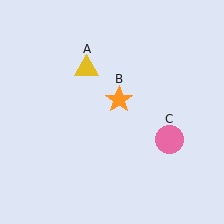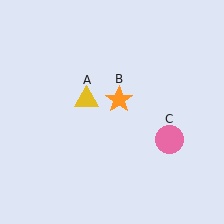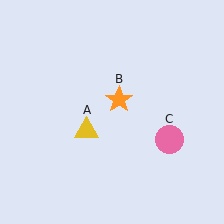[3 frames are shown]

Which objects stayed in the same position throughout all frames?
Orange star (object B) and pink circle (object C) remained stationary.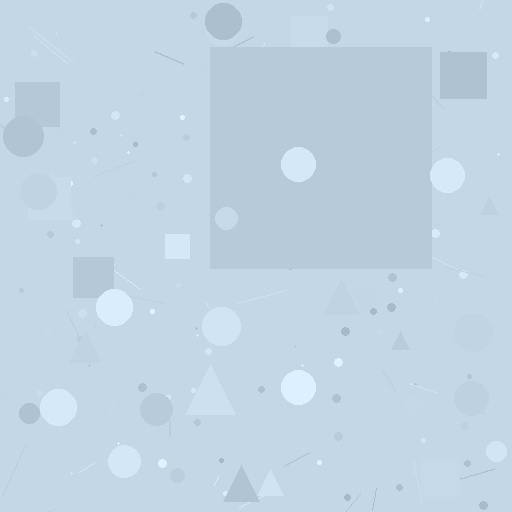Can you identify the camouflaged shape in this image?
The camouflaged shape is a square.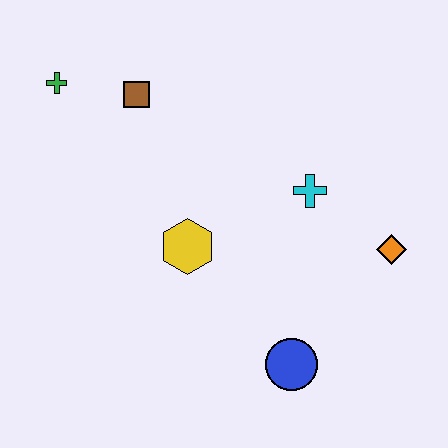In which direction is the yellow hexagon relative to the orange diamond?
The yellow hexagon is to the left of the orange diamond.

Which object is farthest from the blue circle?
The green cross is farthest from the blue circle.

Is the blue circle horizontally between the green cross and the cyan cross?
Yes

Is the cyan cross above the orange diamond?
Yes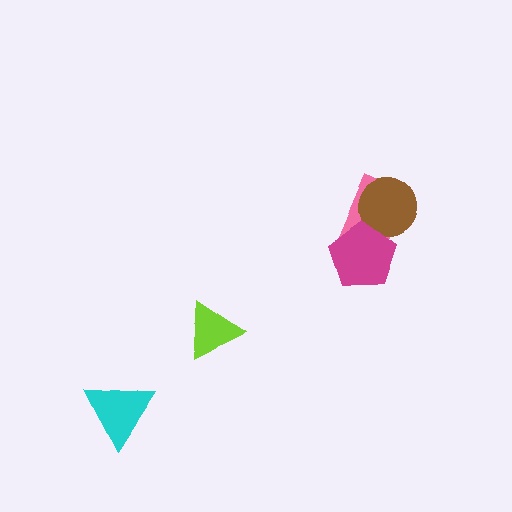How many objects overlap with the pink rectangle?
2 objects overlap with the pink rectangle.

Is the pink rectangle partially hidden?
Yes, it is partially covered by another shape.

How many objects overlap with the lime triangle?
0 objects overlap with the lime triangle.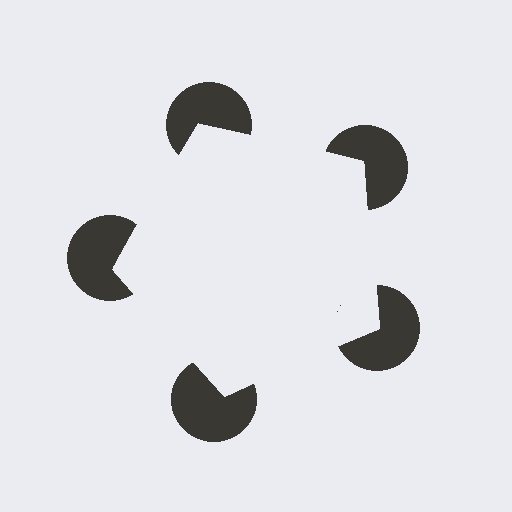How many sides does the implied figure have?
5 sides.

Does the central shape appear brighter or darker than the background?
It typically appears slightly brighter than the background, even though no actual brightness change is drawn.